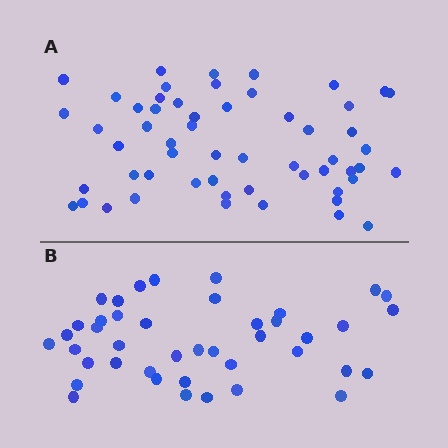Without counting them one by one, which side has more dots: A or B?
Region A (the top region) has more dots.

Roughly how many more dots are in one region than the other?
Region A has approximately 15 more dots than region B.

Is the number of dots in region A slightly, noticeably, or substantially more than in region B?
Region A has noticeably more, but not dramatically so. The ratio is roughly 1.3 to 1.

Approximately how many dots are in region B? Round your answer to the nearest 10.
About 40 dots. (The exact count is 42, which rounds to 40.)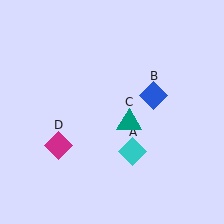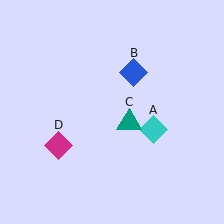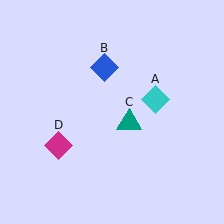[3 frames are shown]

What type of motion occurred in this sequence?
The cyan diamond (object A), blue diamond (object B) rotated counterclockwise around the center of the scene.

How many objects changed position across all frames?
2 objects changed position: cyan diamond (object A), blue diamond (object B).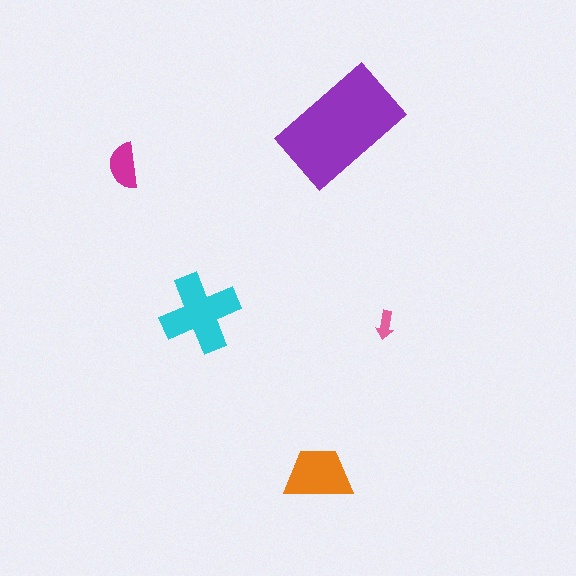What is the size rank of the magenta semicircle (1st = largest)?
4th.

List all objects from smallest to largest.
The pink arrow, the magenta semicircle, the orange trapezoid, the cyan cross, the purple rectangle.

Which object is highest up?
The purple rectangle is topmost.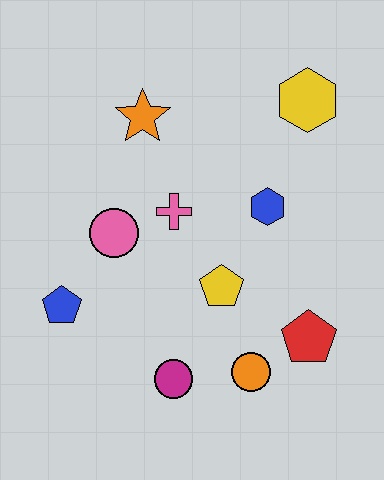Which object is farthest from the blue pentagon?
The yellow hexagon is farthest from the blue pentagon.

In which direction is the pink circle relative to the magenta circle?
The pink circle is above the magenta circle.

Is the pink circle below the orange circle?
No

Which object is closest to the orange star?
The pink cross is closest to the orange star.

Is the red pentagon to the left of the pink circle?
No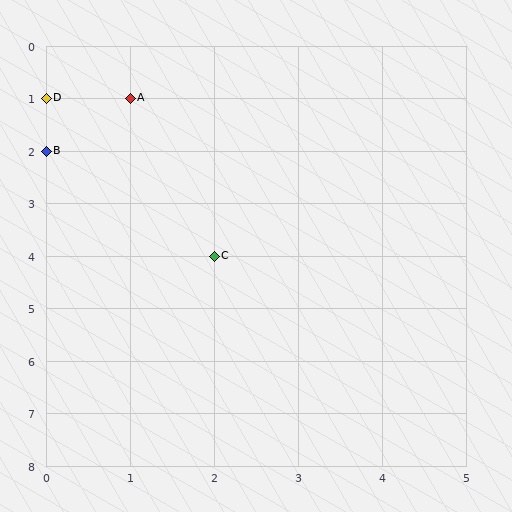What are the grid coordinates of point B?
Point B is at grid coordinates (0, 2).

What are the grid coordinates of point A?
Point A is at grid coordinates (1, 1).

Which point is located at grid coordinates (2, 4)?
Point C is at (2, 4).